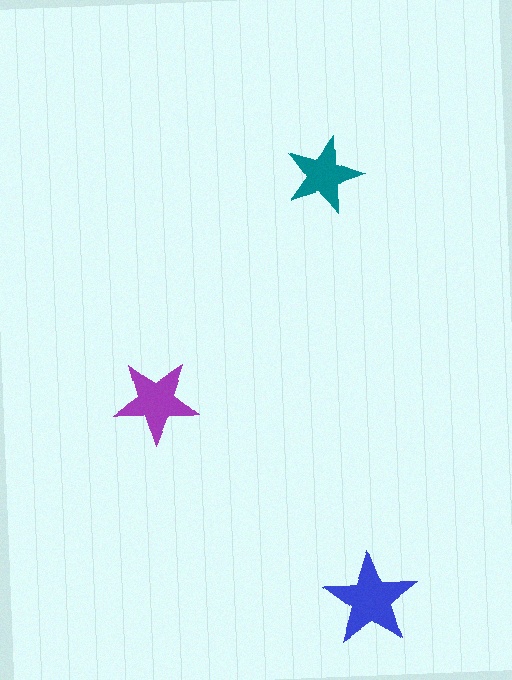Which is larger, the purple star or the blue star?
The blue one.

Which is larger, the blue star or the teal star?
The blue one.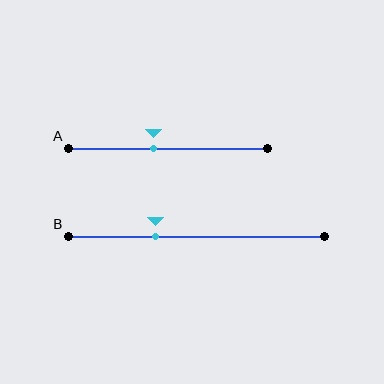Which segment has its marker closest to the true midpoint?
Segment A has its marker closest to the true midpoint.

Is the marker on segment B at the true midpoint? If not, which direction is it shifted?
No, the marker on segment B is shifted to the left by about 16% of the segment length.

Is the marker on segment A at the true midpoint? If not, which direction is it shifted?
No, the marker on segment A is shifted to the left by about 7% of the segment length.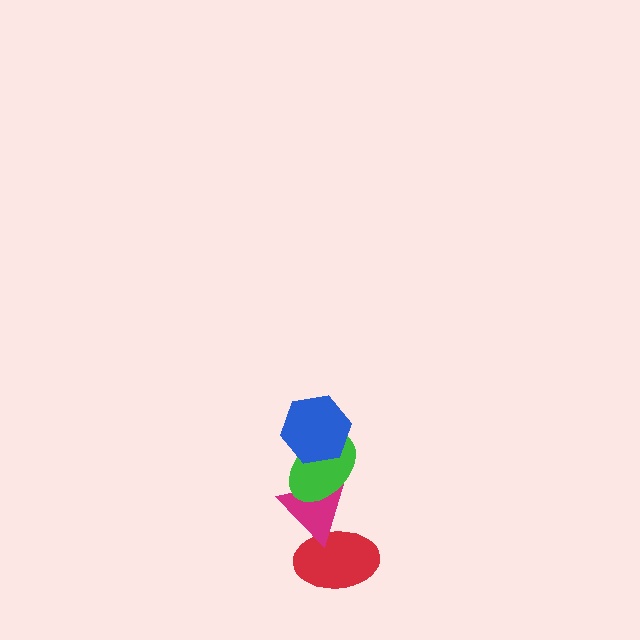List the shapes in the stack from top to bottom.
From top to bottom: the blue hexagon, the green ellipse, the magenta triangle, the red ellipse.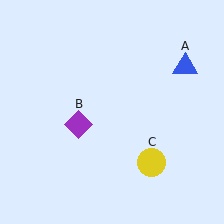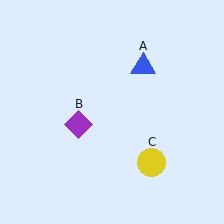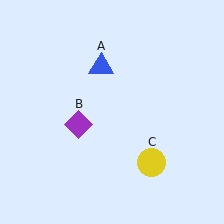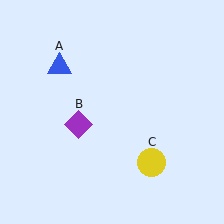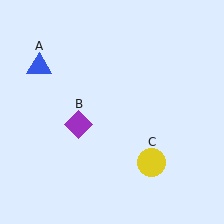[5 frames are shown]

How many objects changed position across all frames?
1 object changed position: blue triangle (object A).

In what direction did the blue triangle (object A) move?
The blue triangle (object A) moved left.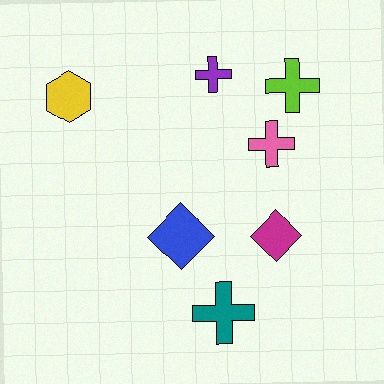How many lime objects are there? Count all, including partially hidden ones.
There is 1 lime object.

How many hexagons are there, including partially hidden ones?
There is 1 hexagon.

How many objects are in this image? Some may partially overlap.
There are 7 objects.